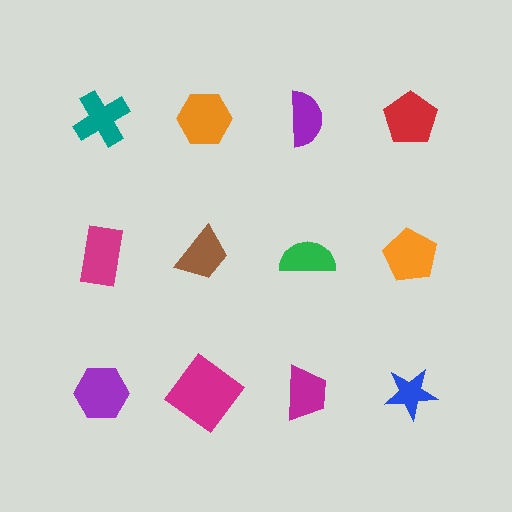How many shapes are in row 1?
4 shapes.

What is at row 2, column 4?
An orange pentagon.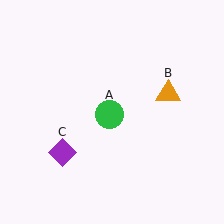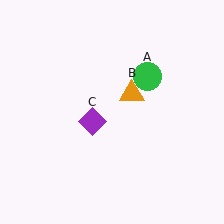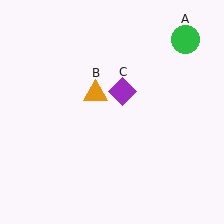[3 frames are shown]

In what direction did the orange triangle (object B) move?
The orange triangle (object B) moved left.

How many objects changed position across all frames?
3 objects changed position: green circle (object A), orange triangle (object B), purple diamond (object C).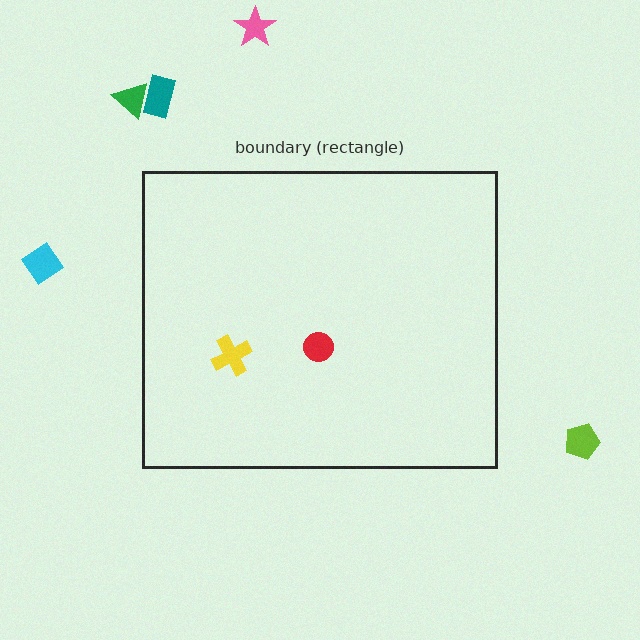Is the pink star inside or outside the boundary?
Outside.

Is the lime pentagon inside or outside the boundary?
Outside.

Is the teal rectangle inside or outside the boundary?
Outside.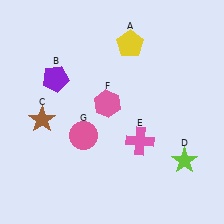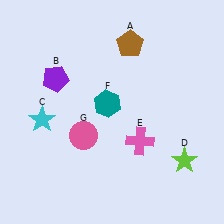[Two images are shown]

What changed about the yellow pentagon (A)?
In Image 1, A is yellow. In Image 2, it changed to brown.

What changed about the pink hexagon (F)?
In Image 1, F is pink. In Image 2, it changed to teal.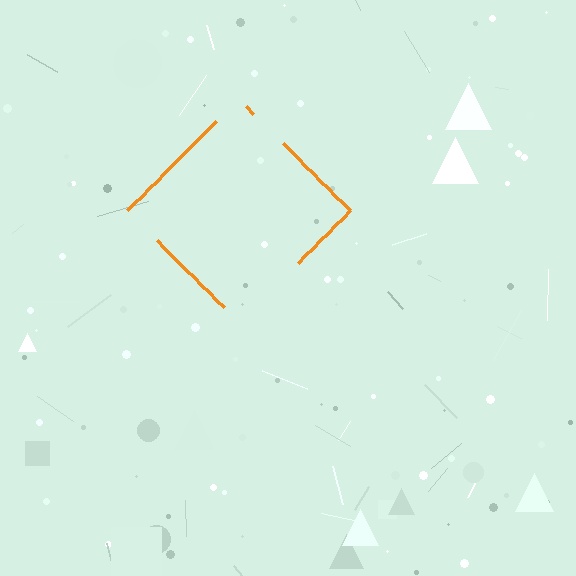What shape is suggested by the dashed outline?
The dashed outline suggests a diamond.